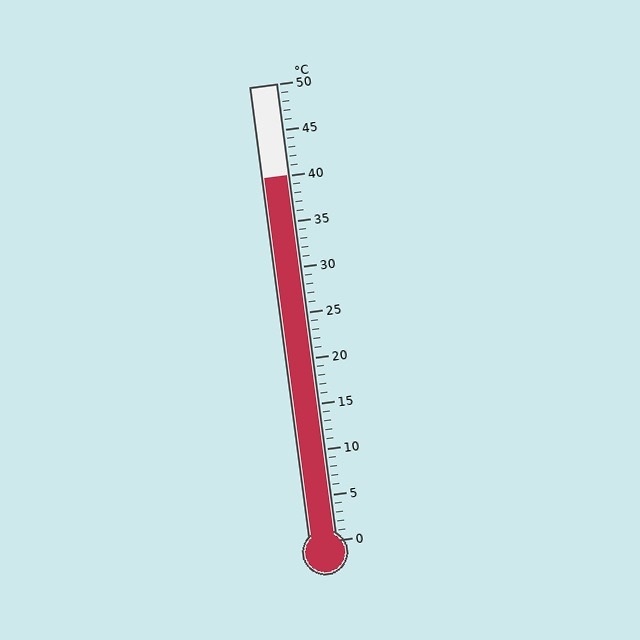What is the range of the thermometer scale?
The thermometer scale ranges from 0°C to 50°C.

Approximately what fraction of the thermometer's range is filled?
The thermometer is filled to approximately 80% of its range.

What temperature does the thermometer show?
The thermometer shows approximately 40°C.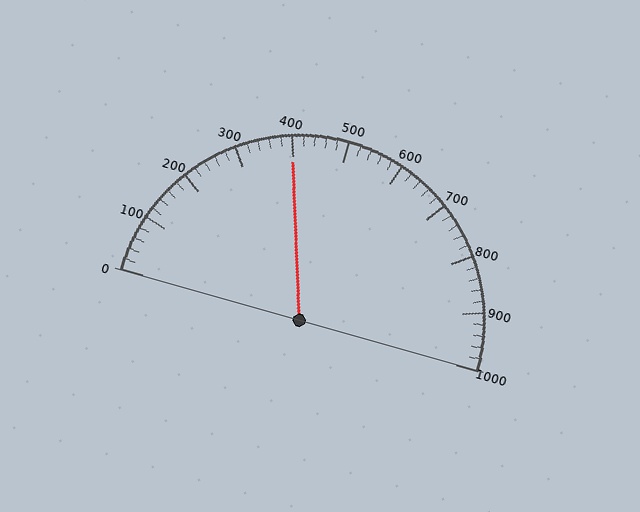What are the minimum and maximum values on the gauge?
The gauge ranges from 0 to 1000.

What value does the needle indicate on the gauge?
The needle indicates approximately 400.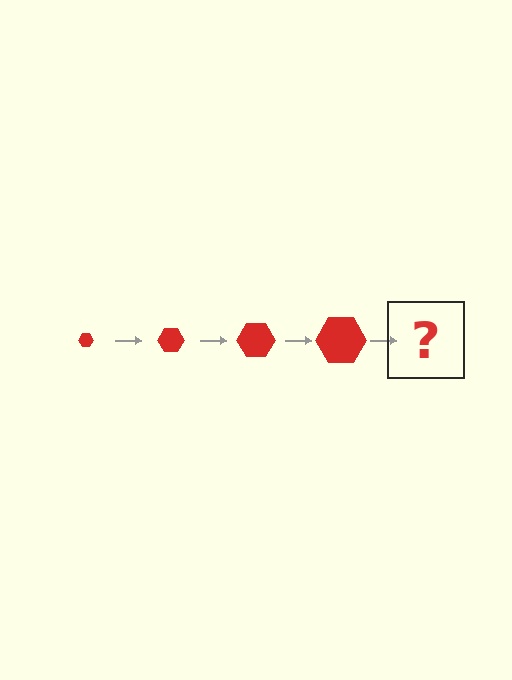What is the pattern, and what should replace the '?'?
The pattern is that the hexagon gets progressively larger each step. The '?' should be a red hexagon, larger than the previous one.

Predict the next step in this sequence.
The next step is a red hexagon, larger than the previous one.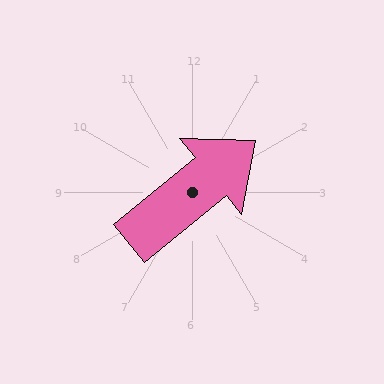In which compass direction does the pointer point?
Northeast.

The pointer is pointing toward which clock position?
Roughly 2 o'clock.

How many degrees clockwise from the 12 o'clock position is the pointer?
Approximately 51 degrees.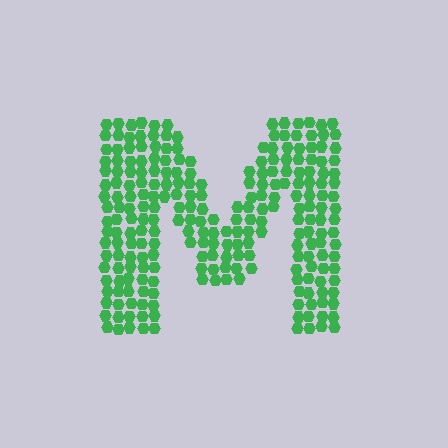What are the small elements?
The small elements are hexagons.